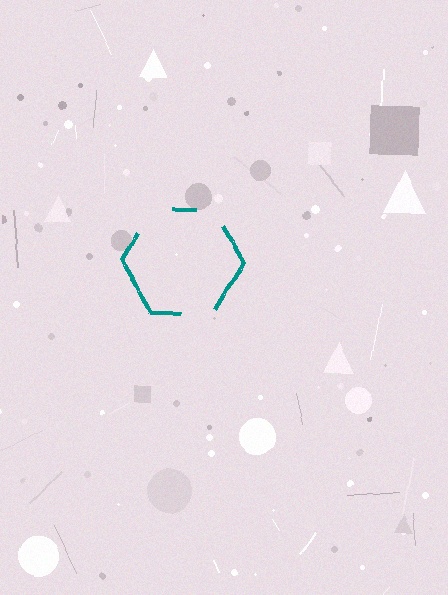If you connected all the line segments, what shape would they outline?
They would outline a hexagon.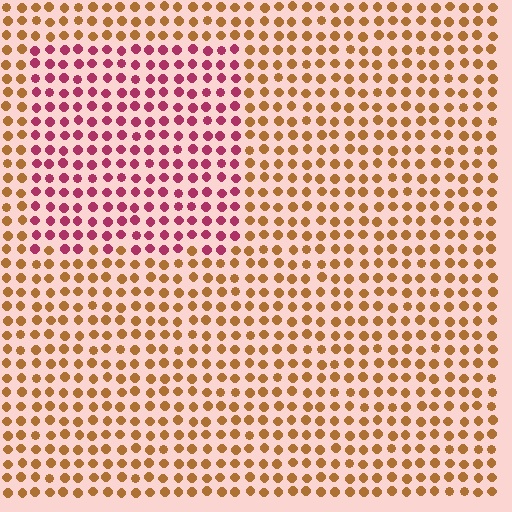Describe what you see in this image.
The image is filled with small brown elements in a uniform arrangement. A rectangle-shaped region is visible where the elements are tinted to a slightly different hue, forming a subtle color boundary.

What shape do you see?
I see a rectangle.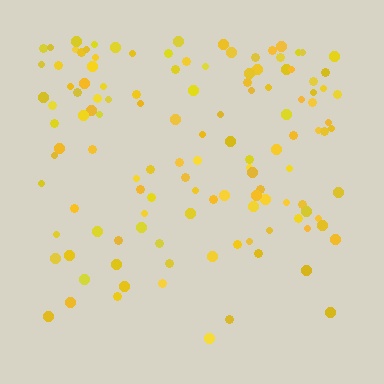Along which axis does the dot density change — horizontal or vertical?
Vertical.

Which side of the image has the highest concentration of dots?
The top.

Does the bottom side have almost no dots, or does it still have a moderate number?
Still a moderate number, just noticeably fewer than the top.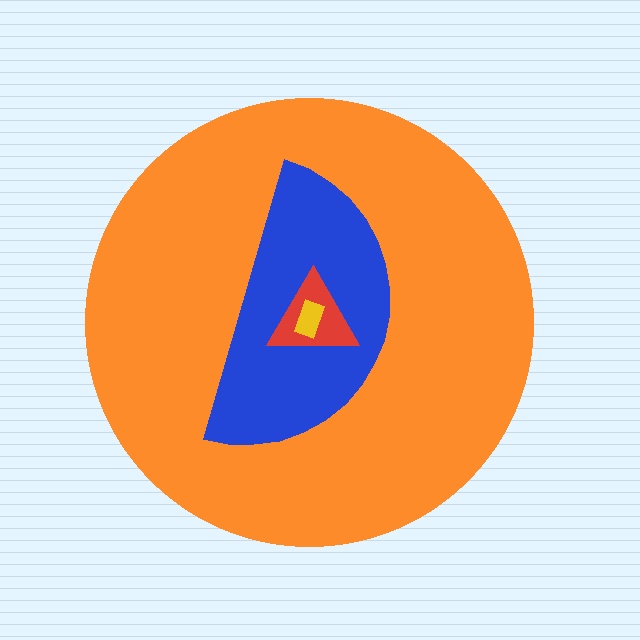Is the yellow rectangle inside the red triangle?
Yes.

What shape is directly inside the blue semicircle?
The red triangle.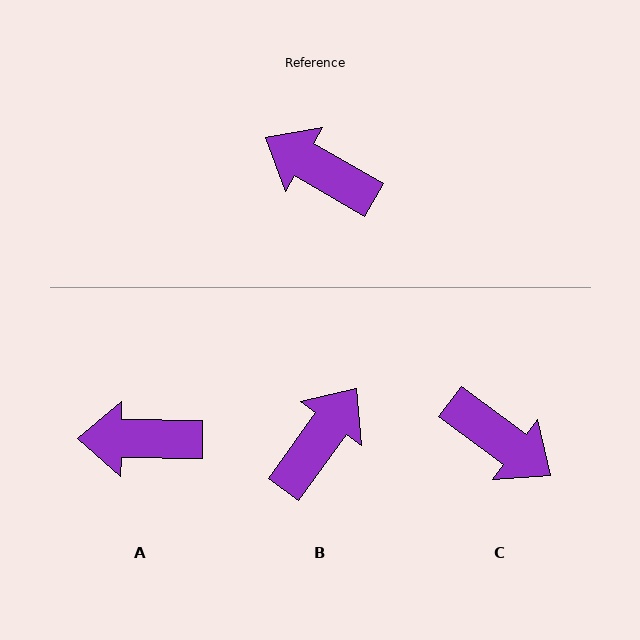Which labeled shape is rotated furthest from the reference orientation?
C, about 173 degrees away.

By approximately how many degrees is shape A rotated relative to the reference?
Approximately 29 degrees counter-clockwise.